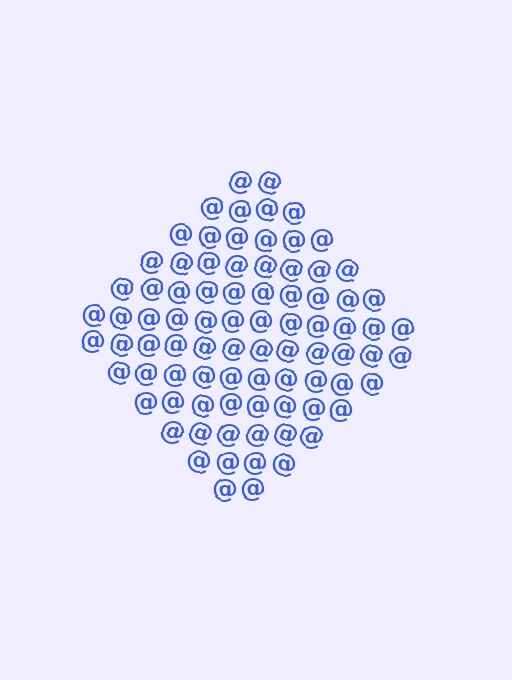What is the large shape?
The large shape is a diamond.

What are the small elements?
The small elements are at signs.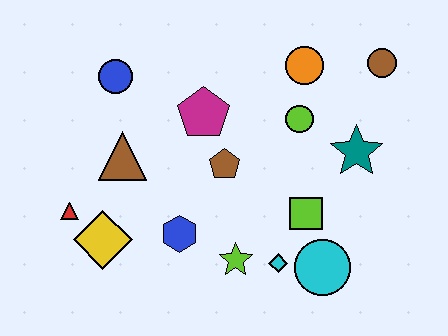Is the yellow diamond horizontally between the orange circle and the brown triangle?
No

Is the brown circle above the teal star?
Yes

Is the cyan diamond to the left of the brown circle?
Yes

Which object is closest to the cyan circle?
The cyan diamond is closest to the cyan circle.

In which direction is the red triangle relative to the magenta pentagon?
The red triangle is to the left of the magenta pentagon.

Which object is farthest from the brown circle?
The red triangle is farthest from the brown circle.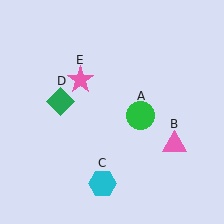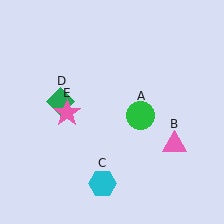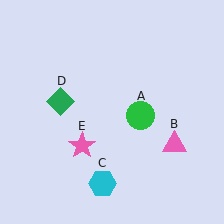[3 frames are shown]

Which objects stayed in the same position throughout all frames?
Green circle (object A) and pink triangle (object B) and cyan hexagon (object C) and green diamond (object D) remained stationary.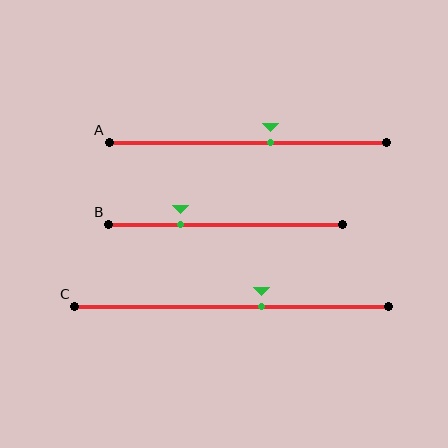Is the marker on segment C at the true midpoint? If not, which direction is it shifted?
No, the marker on segment C is shifted to the right by about 10% of the segment length.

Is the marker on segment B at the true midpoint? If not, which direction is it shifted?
No, the marker on segment B is shifted to the left by about 19% of the segment length.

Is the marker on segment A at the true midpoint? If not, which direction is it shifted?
No, the marker on segment A is shifted to the right by about 8% of the segment length.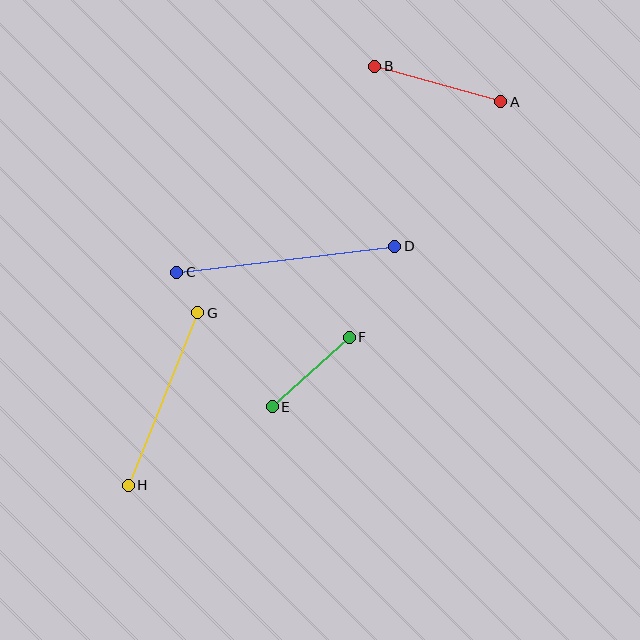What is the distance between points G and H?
The distance is approximately 185 pixels.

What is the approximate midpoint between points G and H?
The midpoint is at approximately (163, 399) pixels.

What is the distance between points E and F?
The distance is approximately 104 pixels.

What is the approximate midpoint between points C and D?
The midpoint is at approximately (286, 259) pixels.